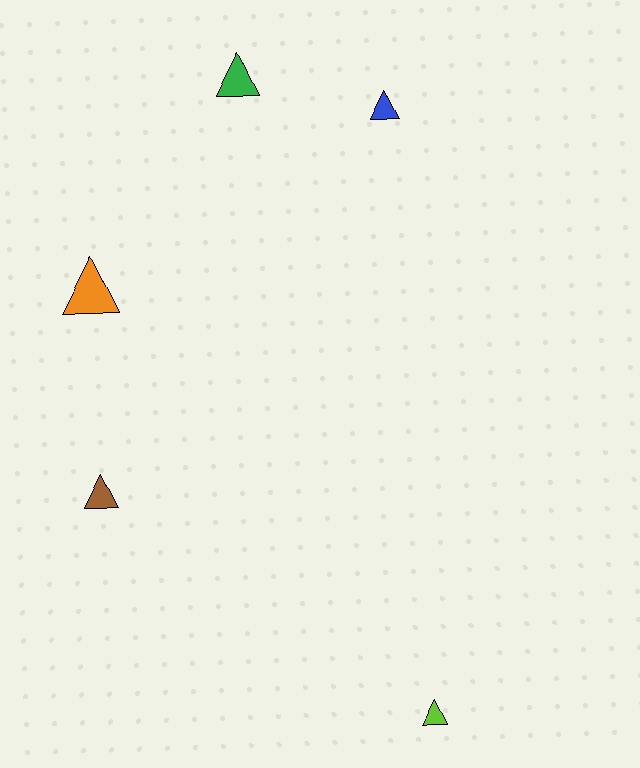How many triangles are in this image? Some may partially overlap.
There are 5 triangles.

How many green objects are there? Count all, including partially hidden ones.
There is 1 green object.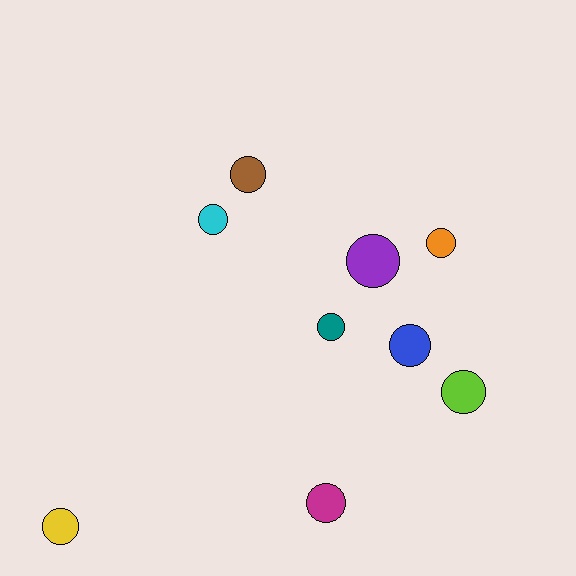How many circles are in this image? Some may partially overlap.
There are 9 circles.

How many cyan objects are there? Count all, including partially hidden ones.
There is 1 cyan object.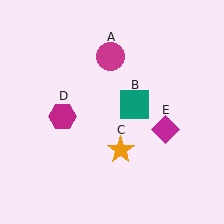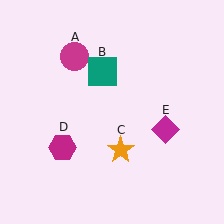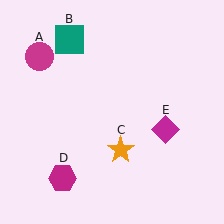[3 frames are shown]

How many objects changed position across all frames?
3 objects changed position: magenta circle (object A), teal square (object B), magenta hexagon (object D).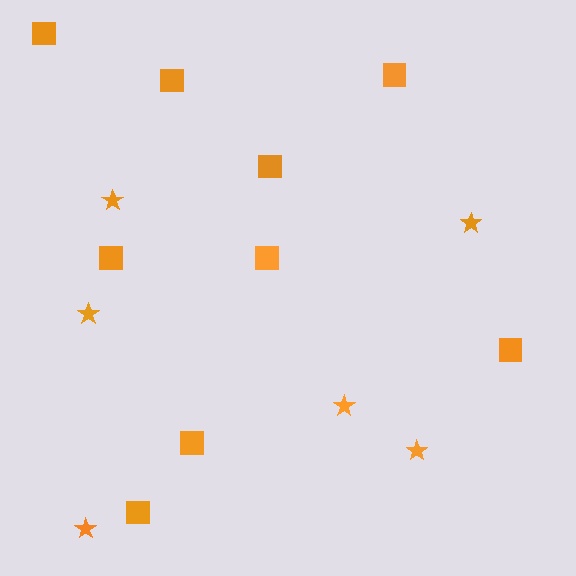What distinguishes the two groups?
There are 2 groups: one group of squares (9) and one group of stars (6).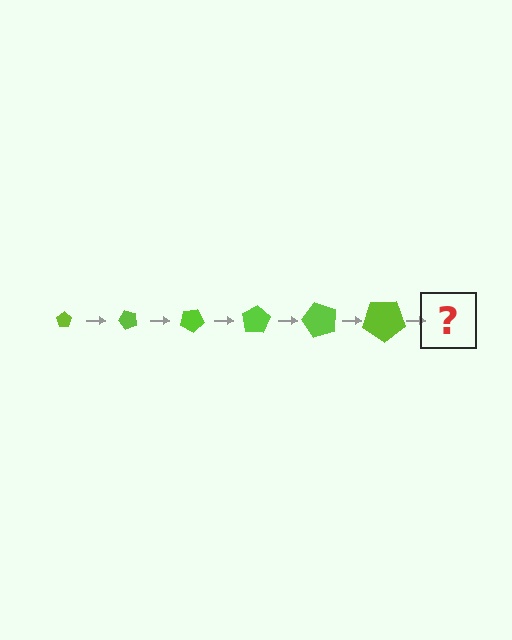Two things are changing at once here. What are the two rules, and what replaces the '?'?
The two rules are that the pentagon grows larger each step and it rotates 50 degrees each step. The '?' should be a pentagon, larger than the previous one and rotated 300 degrees from the start.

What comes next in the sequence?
The next element should be a pentagon, larger than the previous one and rotated 300 degrees from the start.